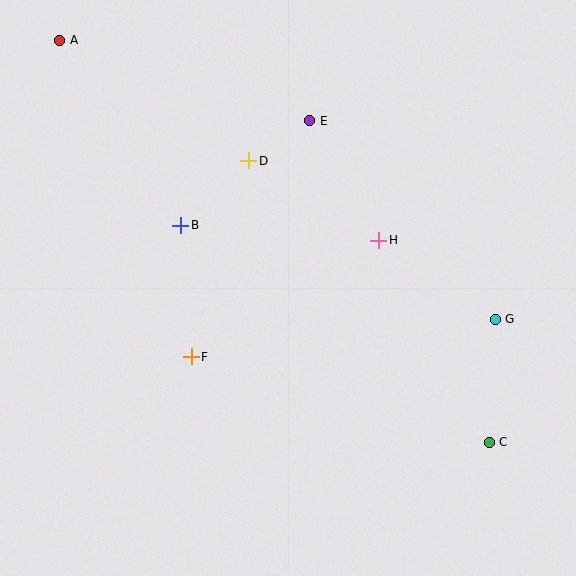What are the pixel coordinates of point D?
Point D is at (249, 161).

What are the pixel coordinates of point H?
Point H is at (378, 240).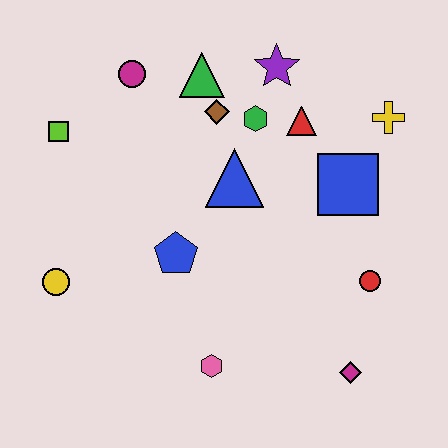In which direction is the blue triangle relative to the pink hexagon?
The blue triangle is above the pink hexagon.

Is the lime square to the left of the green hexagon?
Yes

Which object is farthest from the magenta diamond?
The lime square is farthest from the magenta diamond.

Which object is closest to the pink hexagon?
The blue pentagon is closest to the pink hexagon.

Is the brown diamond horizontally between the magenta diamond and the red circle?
No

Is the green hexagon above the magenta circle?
No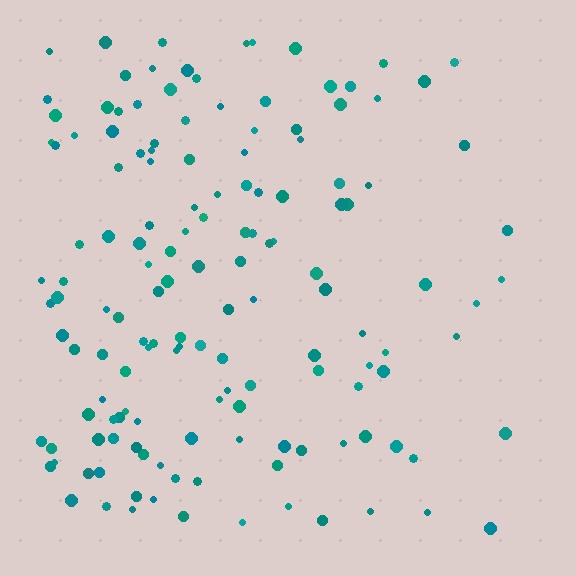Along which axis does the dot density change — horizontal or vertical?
Horizontal.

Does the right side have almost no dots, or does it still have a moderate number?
Still a moderate number, just noticeably fewer than the left.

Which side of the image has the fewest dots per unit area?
The right.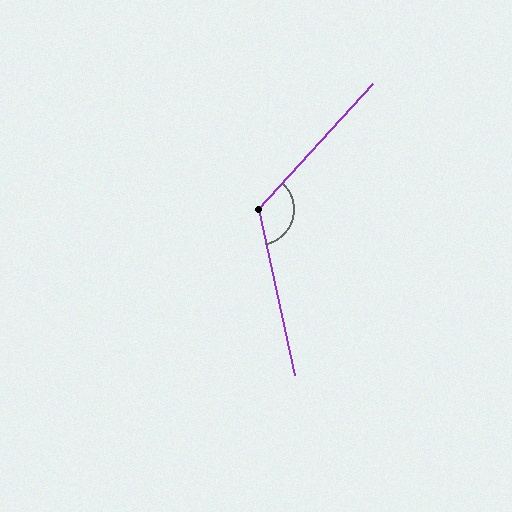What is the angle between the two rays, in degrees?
Approximately 125 degrees.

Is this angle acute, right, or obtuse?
It is obtuse.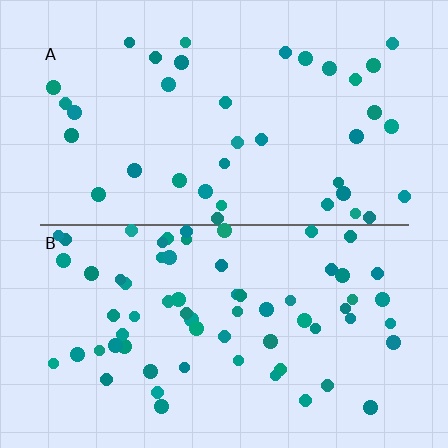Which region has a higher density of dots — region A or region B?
B (the bottom).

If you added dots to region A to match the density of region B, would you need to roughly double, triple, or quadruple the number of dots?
Approximately double.